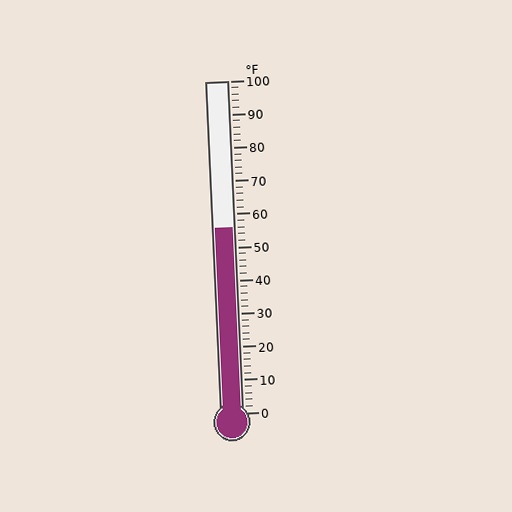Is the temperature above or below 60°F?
The temperature is below 60°F.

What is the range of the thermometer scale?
The thermometer scale ranges from 0°F to 100°F.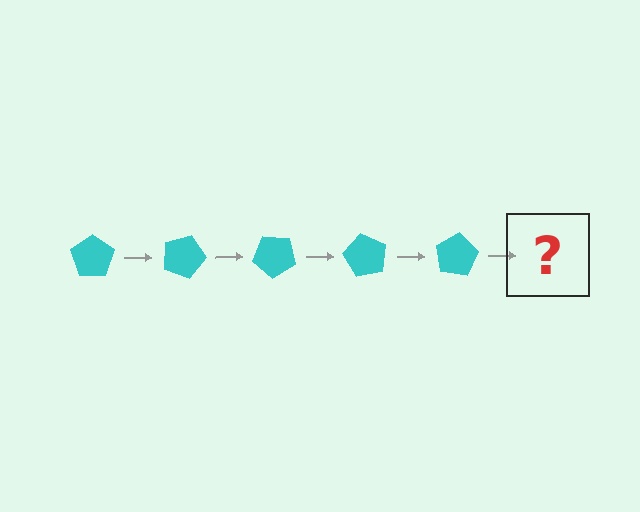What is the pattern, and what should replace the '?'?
The pattern is that the pentagon rotates 20 degrees each step. The '?' should be a cyan pentagon rotated 100 degrees.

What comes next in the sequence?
The next element should be a cyan pentagon rotated 100 degrees.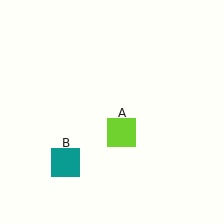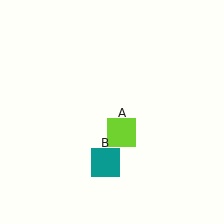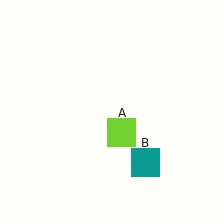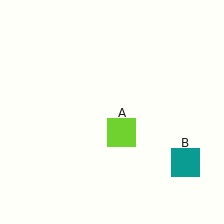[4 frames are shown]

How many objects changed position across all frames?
1 object changed position: teal square (object B).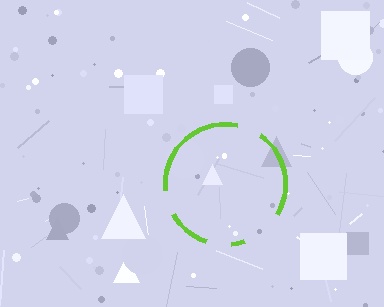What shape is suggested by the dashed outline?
The dashed outline suggests a circle.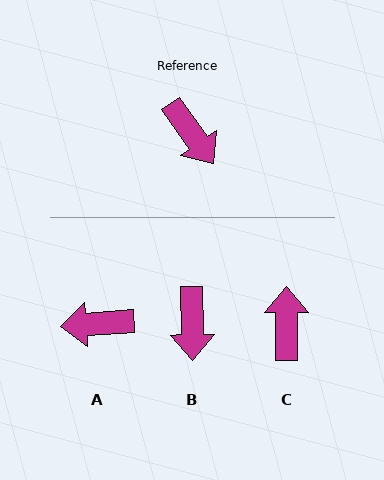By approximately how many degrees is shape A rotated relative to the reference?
Approximately 121 degrees clockwise.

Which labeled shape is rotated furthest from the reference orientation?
C, about 145 degrees away.